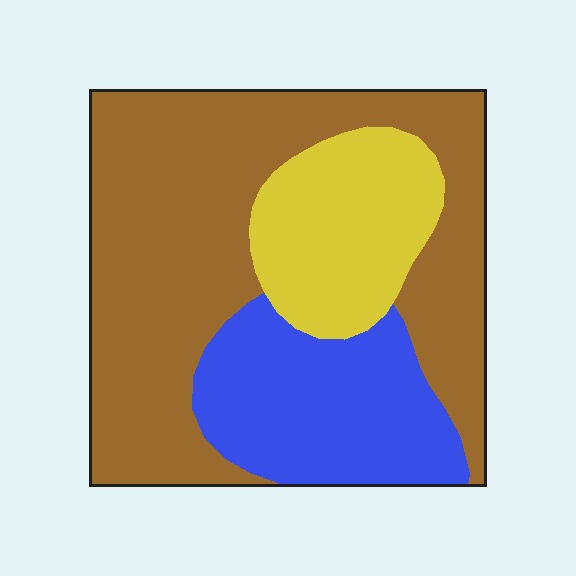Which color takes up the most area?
Brown, at roughly 55%.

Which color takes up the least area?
Yellow, at roughly 20%.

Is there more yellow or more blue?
Blue.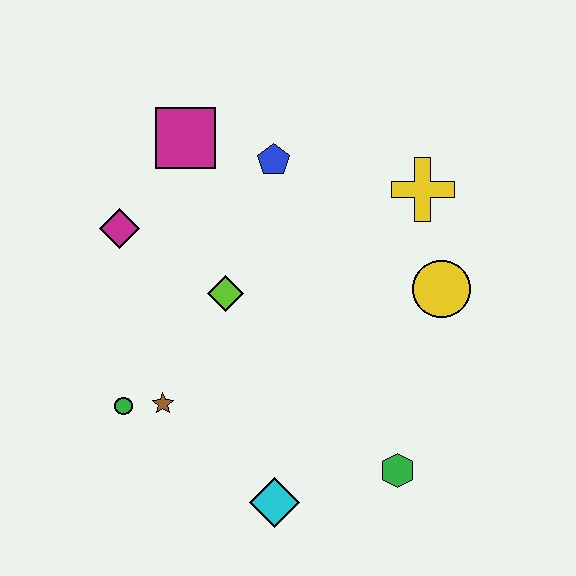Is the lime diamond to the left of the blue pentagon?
Yes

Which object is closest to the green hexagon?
The cyan diamond is closest to the green hexagon.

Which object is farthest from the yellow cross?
The green circle is farthest from the yellow cross.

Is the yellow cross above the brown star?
Yes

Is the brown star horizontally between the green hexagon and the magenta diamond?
Yes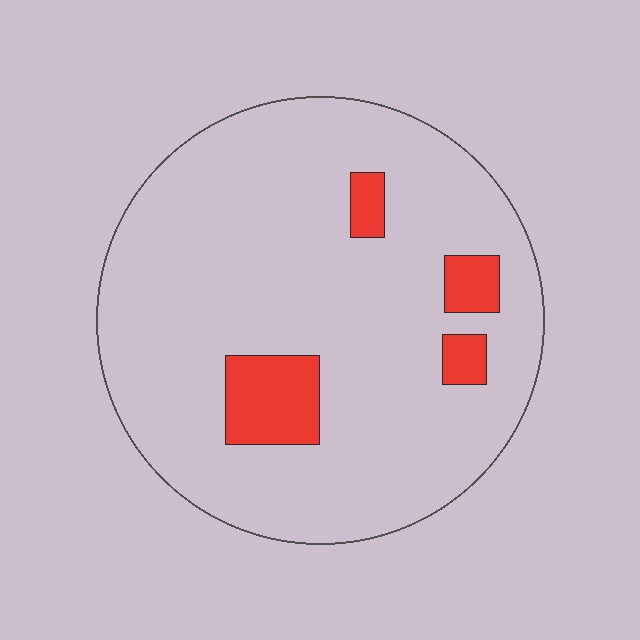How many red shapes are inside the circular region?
4.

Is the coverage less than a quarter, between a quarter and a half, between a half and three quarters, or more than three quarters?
Less than a quarter.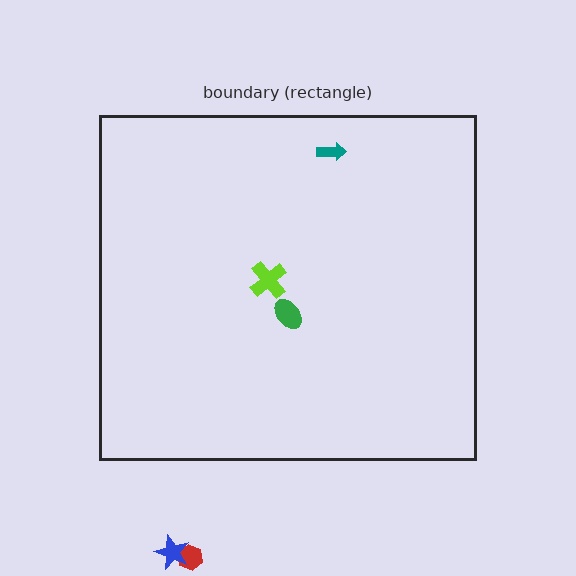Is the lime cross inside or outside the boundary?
Inside.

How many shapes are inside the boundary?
3 inside, 2 outside.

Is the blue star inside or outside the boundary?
Outside.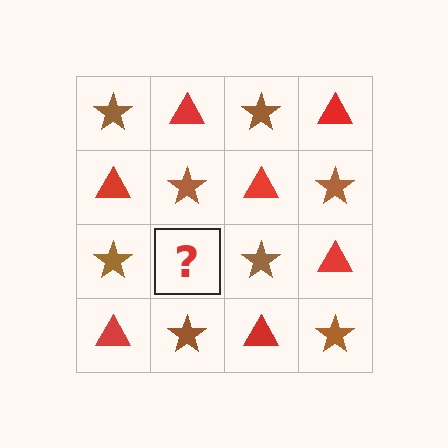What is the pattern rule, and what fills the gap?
The rule is that it alternates brown star and red triangle in a checkerboard pattern. The gap should be filled with a red triangle.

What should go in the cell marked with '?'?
The missing cell should contain a red triangle.